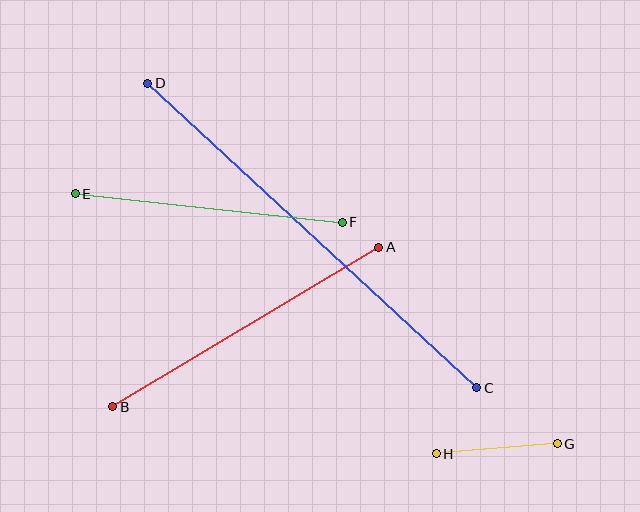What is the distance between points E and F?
The distance is approximately 269 pixels.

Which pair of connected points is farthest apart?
Points C and D are farthest apart.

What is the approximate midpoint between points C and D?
The midpoint is at approximately (312, 235) pixels.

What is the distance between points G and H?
The distance is approximately 122 pixels.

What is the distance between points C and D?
The distance is approximately 448 pixels.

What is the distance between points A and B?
The distance is approximately 310 pixels.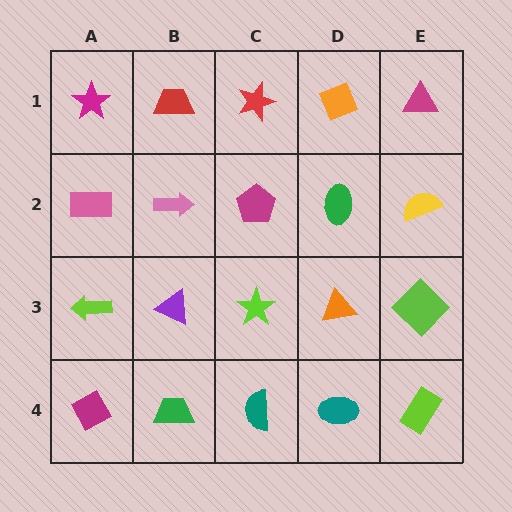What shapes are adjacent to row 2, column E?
A magenta triangle (row 1, column E), a lime diamond (row 3, column E), a green ellipse (row 2, column D).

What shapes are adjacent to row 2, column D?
An orange diamond (row 1, column D), an orange triangle (row 3, column D), a magenta pentagon (row 2, column C), a yellow semicircle (row 2, column E).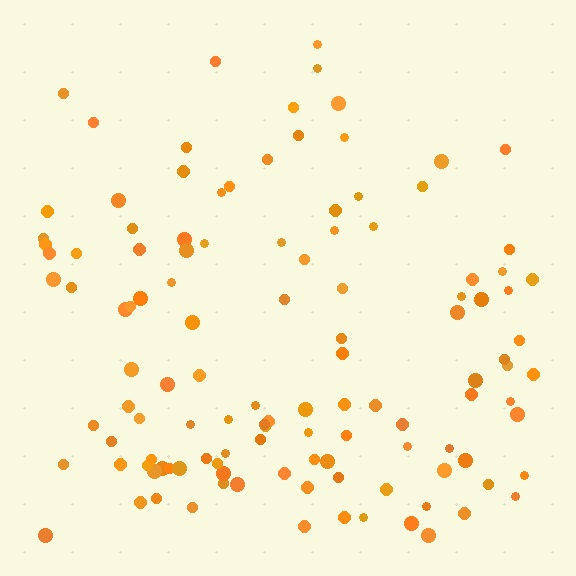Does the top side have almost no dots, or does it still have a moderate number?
Still a moderate number, just noticeably fewer than the bottom.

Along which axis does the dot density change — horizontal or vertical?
Vertical.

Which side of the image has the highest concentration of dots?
The bottom.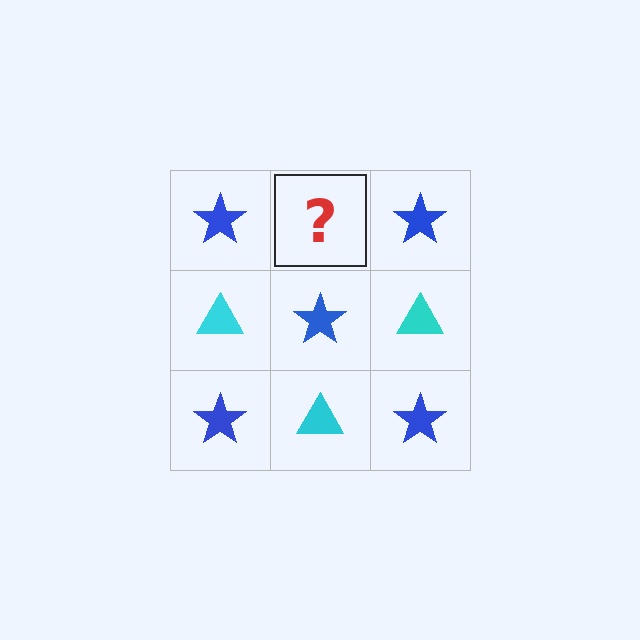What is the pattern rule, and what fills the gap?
The rule is that it alternates blue star and cyan triangle in a checkerboard pattern. The gap should be filled with a cyan triangle.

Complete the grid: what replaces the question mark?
The question mark should be replaced with a cyan triangle.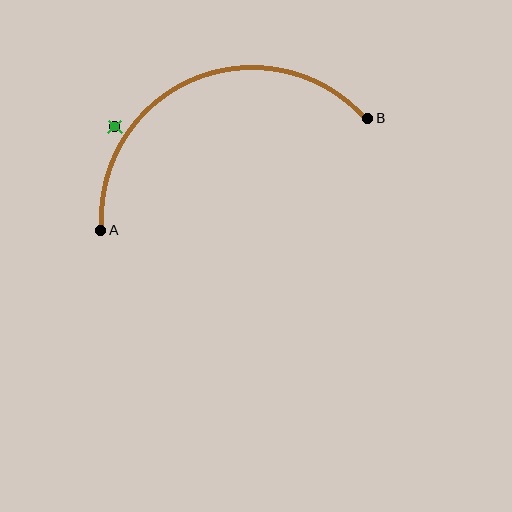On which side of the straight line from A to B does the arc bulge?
The arc bulges above the straight line connecting A and B.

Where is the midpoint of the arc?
The arc midpoint is the point on the curve farthest from the straight line joining A and B. It sits above that line.